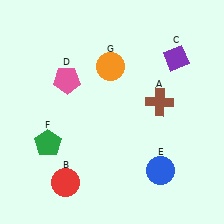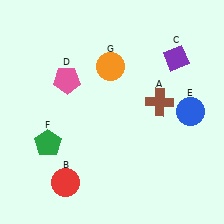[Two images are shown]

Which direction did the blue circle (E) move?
The blue circle (E) moved up.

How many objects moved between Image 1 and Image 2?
1 object moved between the two images.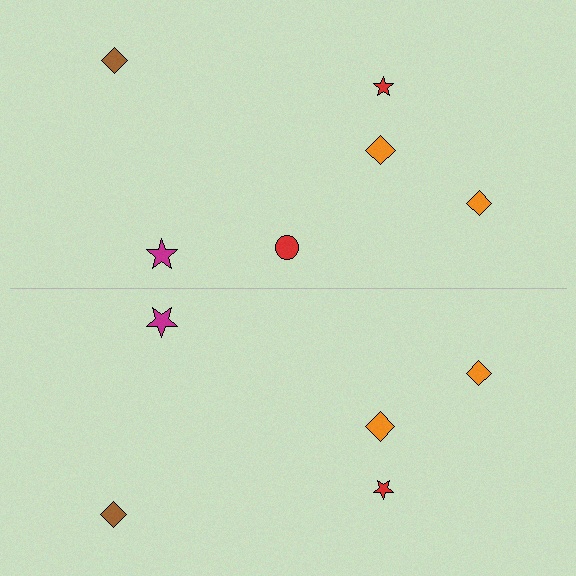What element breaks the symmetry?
A red circle is missing from the bottom side.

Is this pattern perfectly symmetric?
No, the pattern is not perfectly symmetric. A red circle is missing from the bottom side.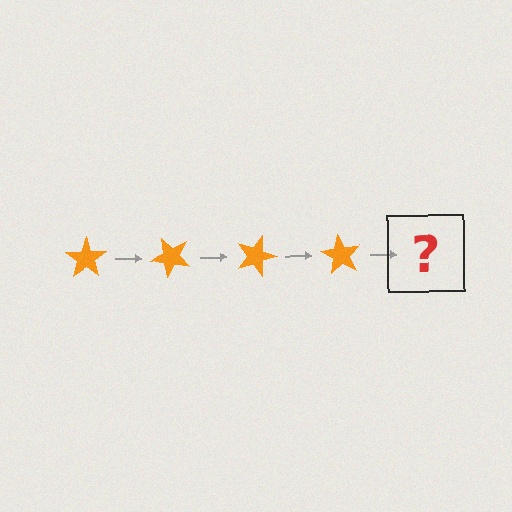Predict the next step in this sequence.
The next step is an orange star rotated 180 degrees.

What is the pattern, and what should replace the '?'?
The pattern is that the star rotates 45 degrees each step. The '?' should be an orange star rotated 180 degrees.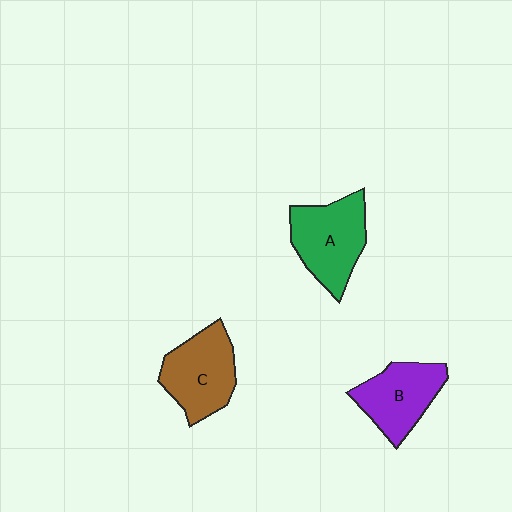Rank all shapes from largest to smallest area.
From largest to smallest: A (green), C (brown), B (purple).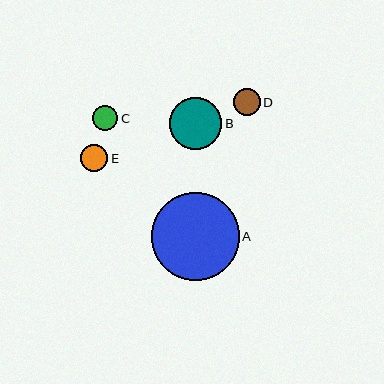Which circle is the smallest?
Circle C is the smallest with a size of approximately 25 pixels.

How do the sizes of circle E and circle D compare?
Circle E and circle D are approximately the same size.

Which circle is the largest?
Circle A is the largest with a size of approximately 87 pixels.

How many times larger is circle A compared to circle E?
Circle A is approximately 3.2 times the size of circle E.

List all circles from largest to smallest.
From largest to smallest: A, B, E, D, C.